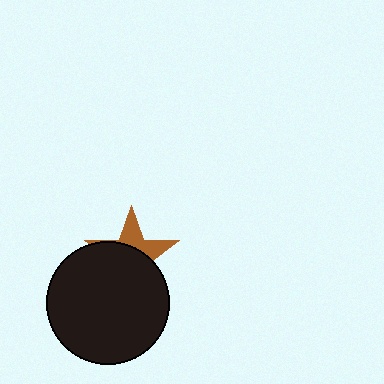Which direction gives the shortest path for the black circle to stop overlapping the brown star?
Moving down gives the shortest separation.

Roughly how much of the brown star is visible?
A small part of it is visible (roughly 37%).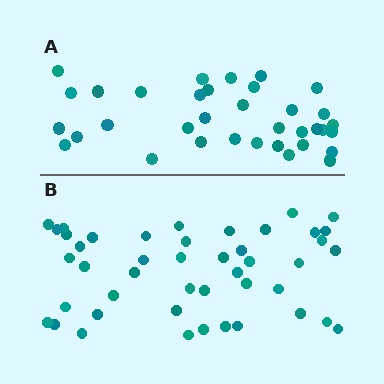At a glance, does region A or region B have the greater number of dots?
Region B (the bottom region) has more dots.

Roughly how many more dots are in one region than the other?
Region B has roughly 10 or so more dots than region A.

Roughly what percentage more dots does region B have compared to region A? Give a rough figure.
About 30% more.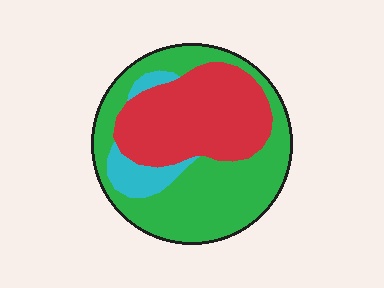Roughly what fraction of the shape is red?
Red takes up about three eighths (3/8) of the shape.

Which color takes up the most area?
Green, at roughly 50%.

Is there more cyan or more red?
Red.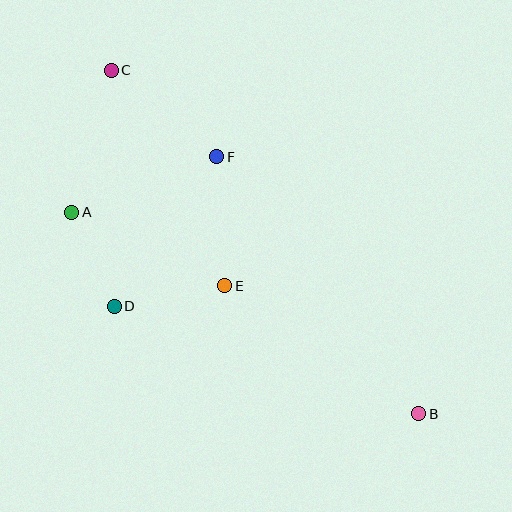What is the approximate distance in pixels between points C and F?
The distance between C and F is approximately 137 pixels.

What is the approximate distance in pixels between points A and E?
The distance between A and E is approximately 170 pixels.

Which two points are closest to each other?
Points A and D are closest to each other.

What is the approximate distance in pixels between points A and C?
The distance between A and C is approximately 147 pixels.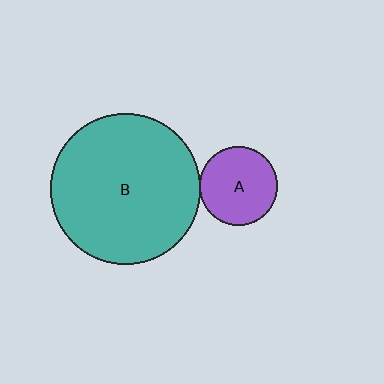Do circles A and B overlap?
Yes.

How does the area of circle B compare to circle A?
Approximately 3.7 times.